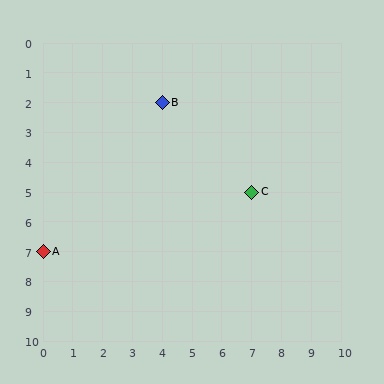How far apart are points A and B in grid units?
Points A and B are 4 columns and 5 rows apart (about 6.4 grid units diagonally).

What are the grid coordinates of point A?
Point A is at grid coordinates (0, 7).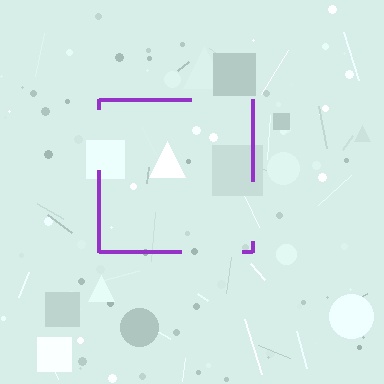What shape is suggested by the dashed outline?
The dashed outline suggests a square.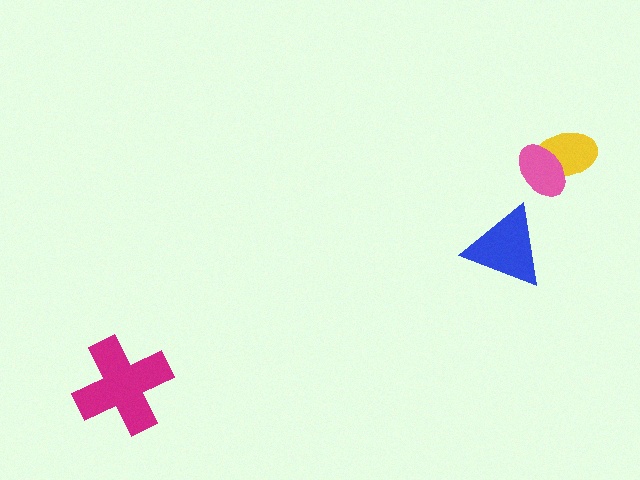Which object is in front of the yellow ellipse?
The pink ellipse is in front of the yellow ellipse.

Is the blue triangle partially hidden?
No, no other shape covers it.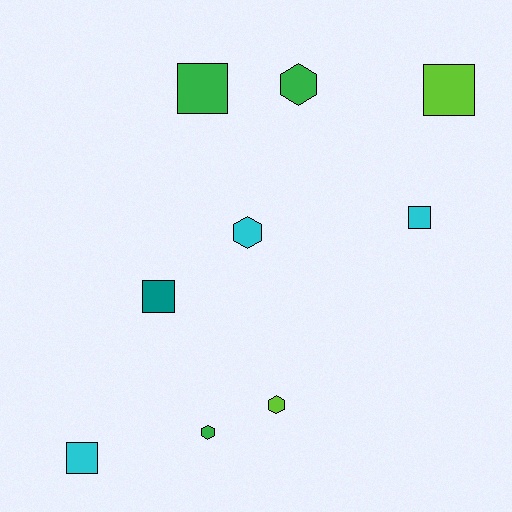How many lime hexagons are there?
There is 1 lime hexagon.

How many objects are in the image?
There are 9 objects.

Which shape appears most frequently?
Square, with 5 objects.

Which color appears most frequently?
Green, with 3 objects.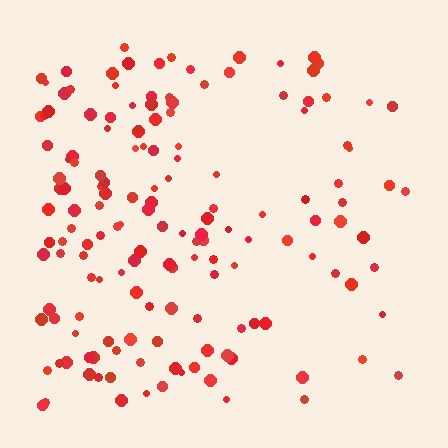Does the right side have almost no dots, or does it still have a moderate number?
Still a moderate number, just noticeably fewer than the left.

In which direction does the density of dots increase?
From right to left, with the left side densest.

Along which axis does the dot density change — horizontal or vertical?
Horizontal.